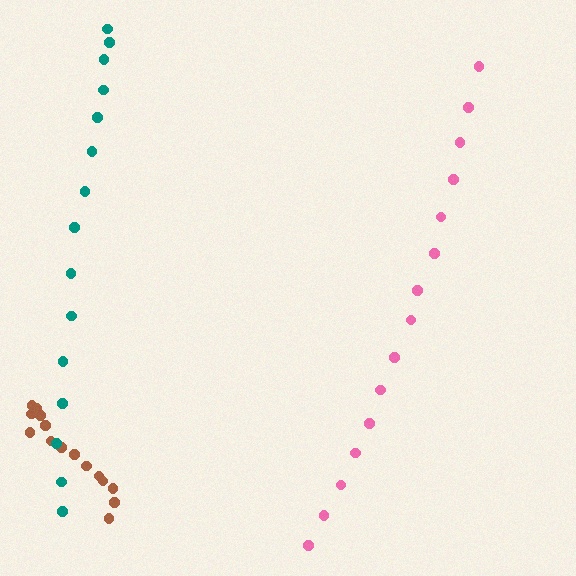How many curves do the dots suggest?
There are 3 distinct paths.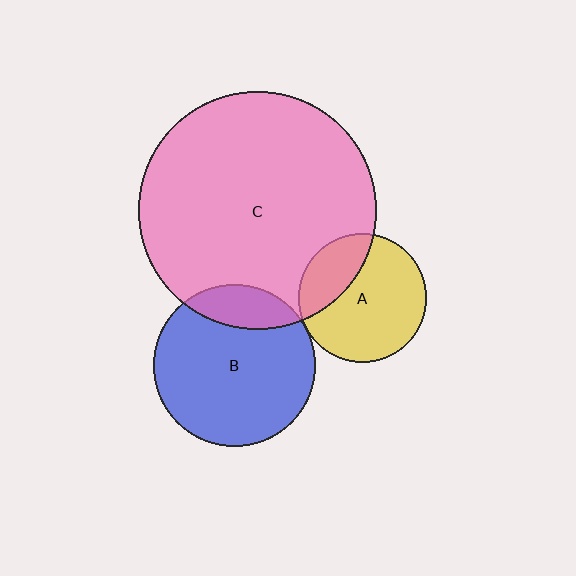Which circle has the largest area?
Circle C (pink).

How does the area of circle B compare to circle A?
Approximately 1.6 times.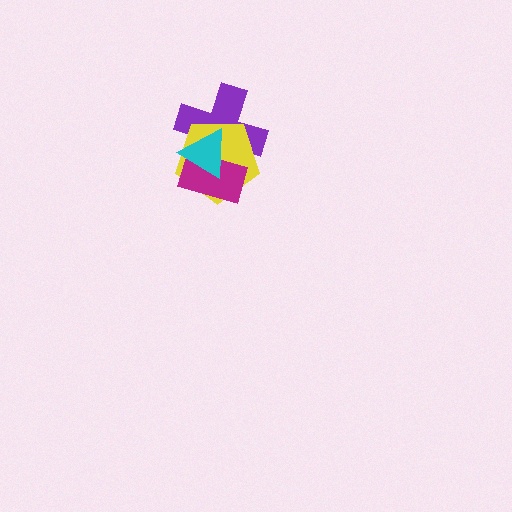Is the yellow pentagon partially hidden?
Yes, it is partially covered by another shape.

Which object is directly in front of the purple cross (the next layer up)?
The yellow pentagon is directly in front of the purple cross.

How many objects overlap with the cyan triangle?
3 objects overlap with the cyan triangle.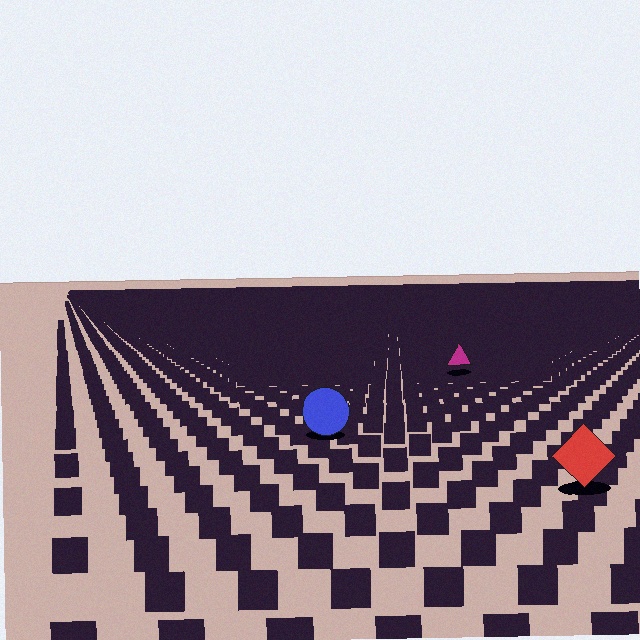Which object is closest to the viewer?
The red diamond is closest. The texture marks near it are larger and more spread out.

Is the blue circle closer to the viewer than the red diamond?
No. The red diamond is closer — you can tell from the texture gradient: the ground texture is coarser near it.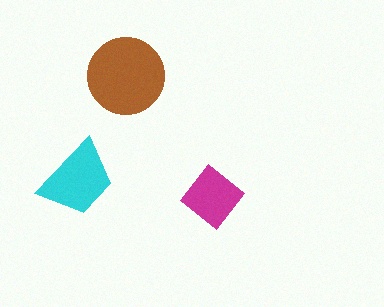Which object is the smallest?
The magenta diamond.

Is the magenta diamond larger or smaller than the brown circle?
Smaller.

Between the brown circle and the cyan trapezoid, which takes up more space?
The brown circle.